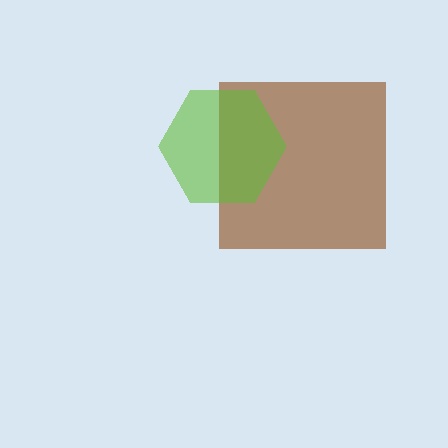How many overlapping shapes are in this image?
There are 2 overlapping shapes in the image.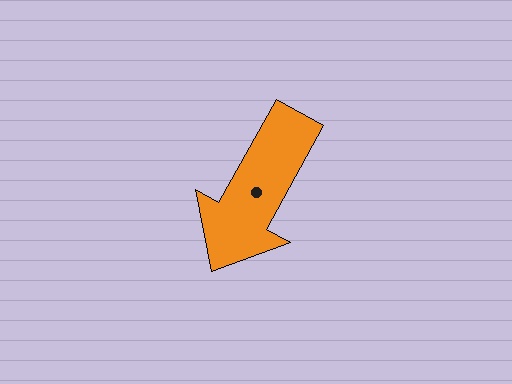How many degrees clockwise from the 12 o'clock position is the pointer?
Approximately 209 degrees.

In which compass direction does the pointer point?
Southwest.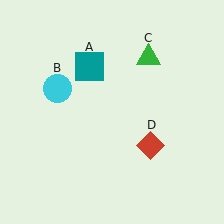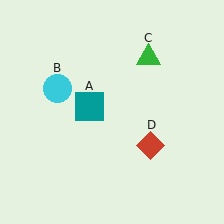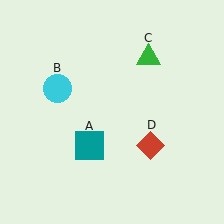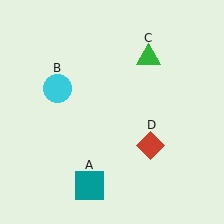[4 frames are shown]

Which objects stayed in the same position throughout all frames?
Cyan circle (object B) and green triangle (object C) and red diamond (object D) remained stationary.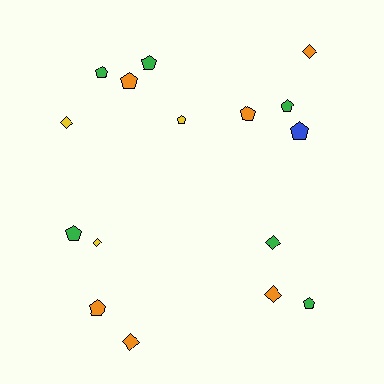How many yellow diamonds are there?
There are 2 yellow diamonds.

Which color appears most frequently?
Orange, with 6 objects.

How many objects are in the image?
There are 16 objects.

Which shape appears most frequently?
Pentagon, with 10 objects.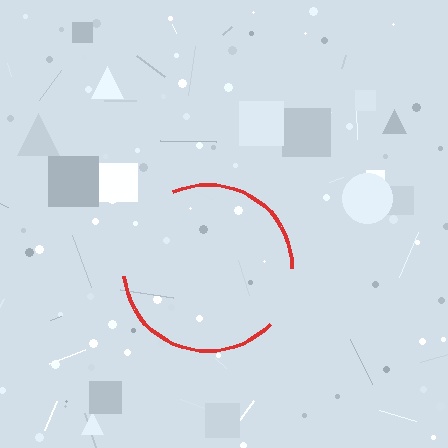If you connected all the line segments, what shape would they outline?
They would outline a circle.